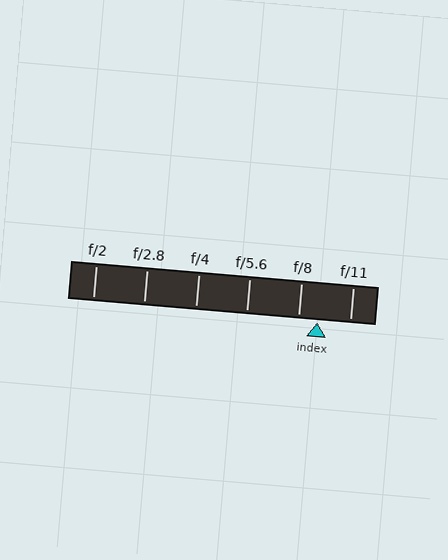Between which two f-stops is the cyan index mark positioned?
The index mark is between f/8 and f/11.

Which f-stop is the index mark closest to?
The index mark is closest to f/8.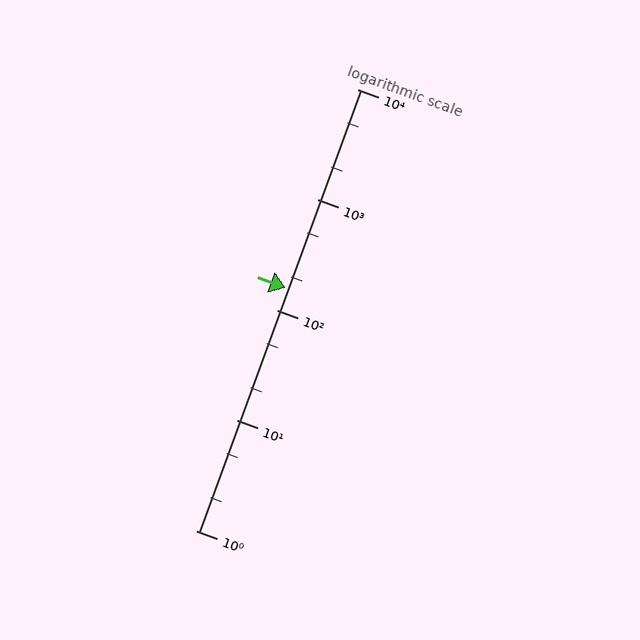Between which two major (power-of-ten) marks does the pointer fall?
The pointer is between 100 and 1000.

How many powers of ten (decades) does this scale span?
The scale spans 4 decades, from 1 to 10000.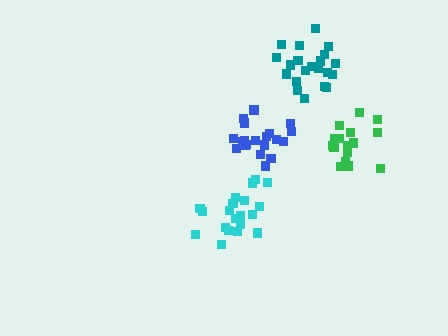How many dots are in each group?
Group 1: 20 dots, Group 2: 17 dots, Group 3: 21 dots, Group 4: 20 dots (78 total).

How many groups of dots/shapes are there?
There are 4 groups.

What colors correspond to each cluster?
The clusters are colored: blue, green, teal, cyan.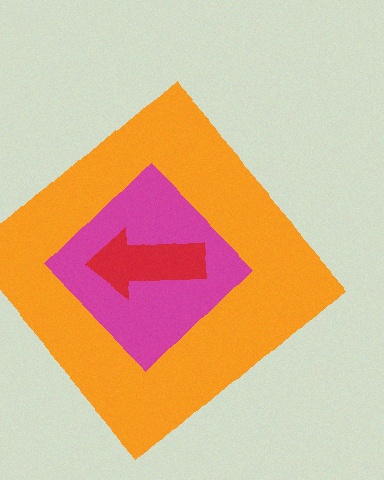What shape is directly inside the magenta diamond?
The red arrow.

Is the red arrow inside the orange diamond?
Yes.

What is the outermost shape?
The orange diamond.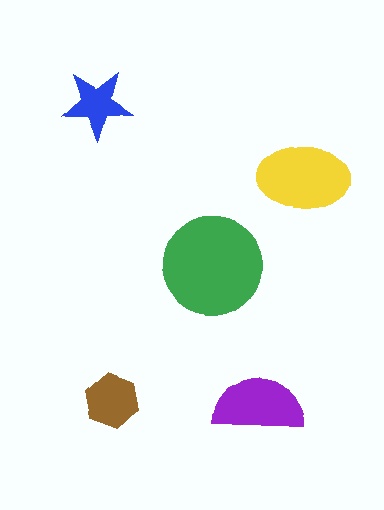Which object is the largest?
The green circle.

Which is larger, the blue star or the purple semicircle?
The purple semicircle.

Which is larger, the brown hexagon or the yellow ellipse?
The yellow ellipse.